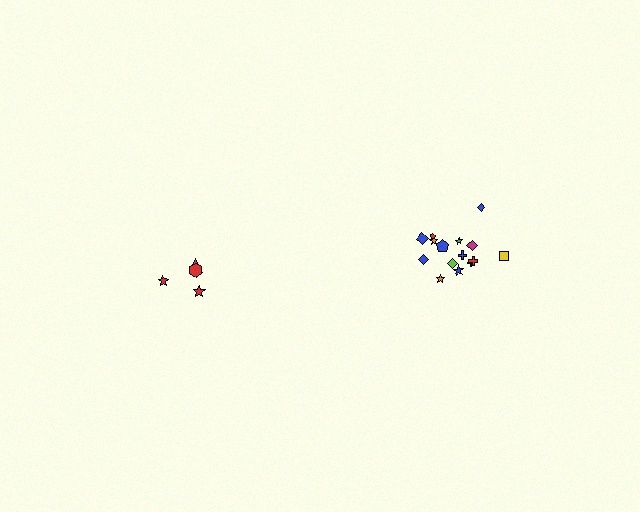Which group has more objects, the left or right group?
The right group.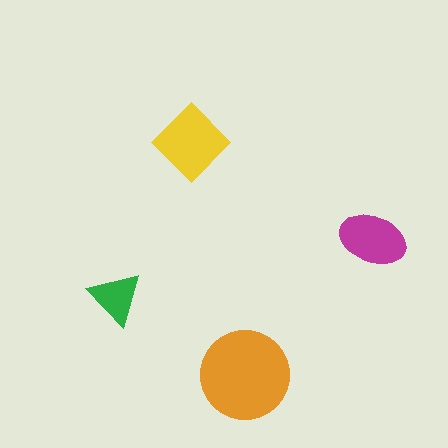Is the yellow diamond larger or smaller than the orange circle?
Smaller.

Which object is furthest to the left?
The green triangle is leftmost.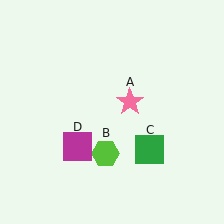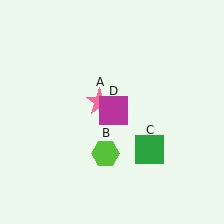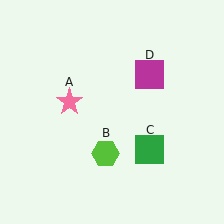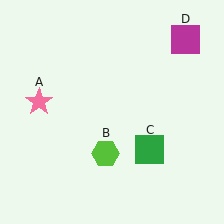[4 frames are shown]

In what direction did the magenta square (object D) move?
The magenta square (object D) moved up and to the right.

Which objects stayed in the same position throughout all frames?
Lime hexagon (object B) and green square (object C) remained stationary.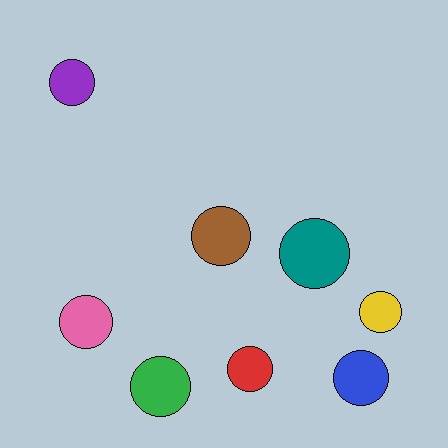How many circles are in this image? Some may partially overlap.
There are 8 circles.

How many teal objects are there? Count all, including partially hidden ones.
There is 1 teal object.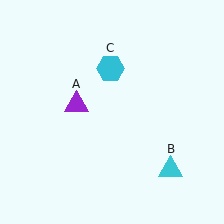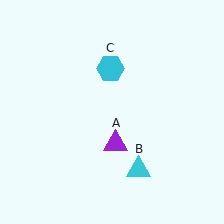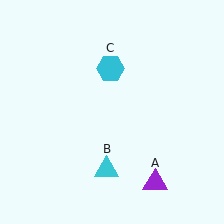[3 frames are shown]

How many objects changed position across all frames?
2 objects changed position: purple triangle (object A), cyan triangle (object B).